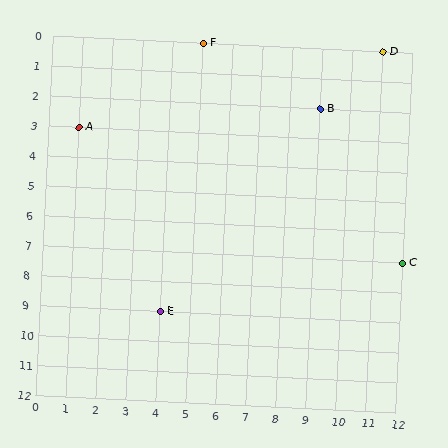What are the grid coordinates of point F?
Point F is at grid coordinates (5, 0).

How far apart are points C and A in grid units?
Points C and A are 11 columns and 4 rows apart (about 11.7 grid units diagonally).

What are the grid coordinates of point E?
Point E is at grid coordinates (4, 9).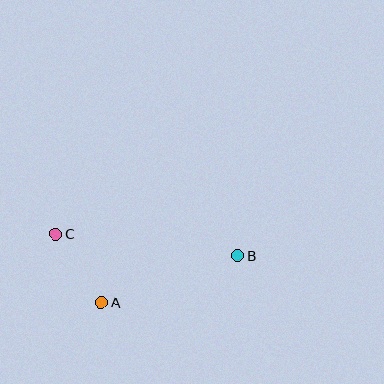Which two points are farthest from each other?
Points B and C are farthest from each other.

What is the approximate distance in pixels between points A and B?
The distance between A and B is approximately 144 pixels.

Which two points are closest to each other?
Points A and C are closest to each other.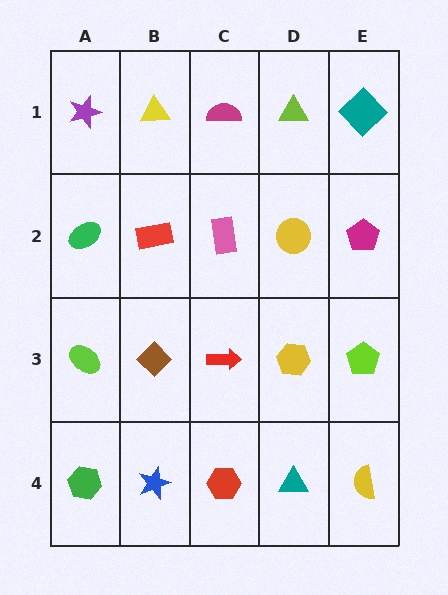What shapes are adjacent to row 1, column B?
A red rectangle (row 2, column B), a purple star (row 1, column A), a magenta semicircle (row 1, column C).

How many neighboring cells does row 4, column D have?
3.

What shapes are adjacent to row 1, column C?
A pink rectangle (row 2, column C), a yellow triangle (row 1, column B), a lime triangle (row 1, column D).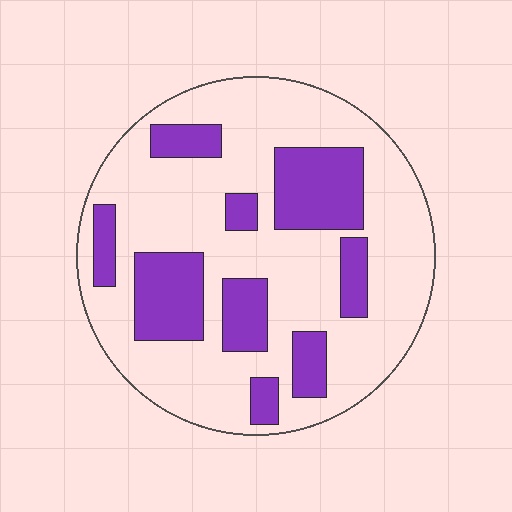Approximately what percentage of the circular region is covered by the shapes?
Approximately 30%.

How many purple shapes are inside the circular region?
9.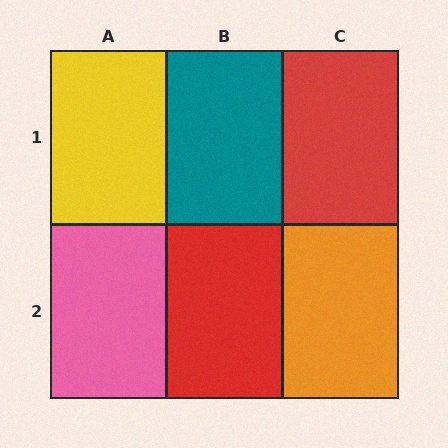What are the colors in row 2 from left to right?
Pink, red, orange.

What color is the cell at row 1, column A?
Yellow.